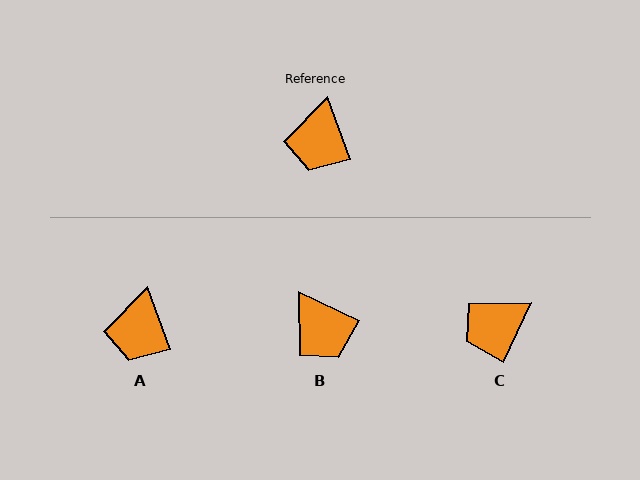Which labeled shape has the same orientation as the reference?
A.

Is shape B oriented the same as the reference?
No, it is off by about 45 degrees.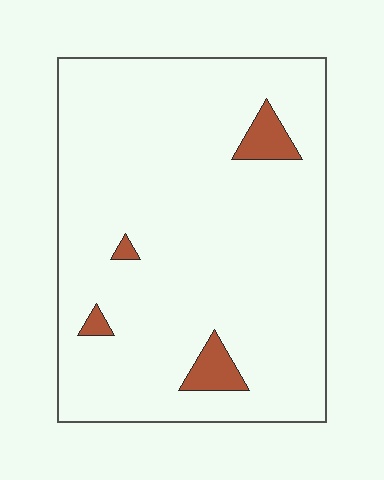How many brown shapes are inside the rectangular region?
4.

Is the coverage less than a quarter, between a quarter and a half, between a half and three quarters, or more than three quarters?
Less than a quarter.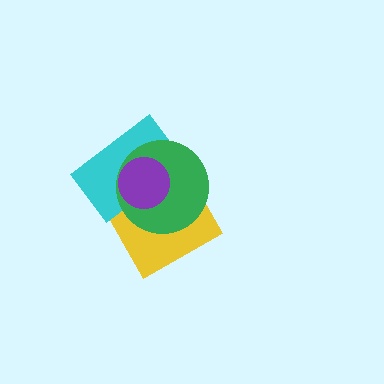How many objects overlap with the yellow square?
3 objects overlap with the yellow square.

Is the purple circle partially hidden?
No, no other shape covers it.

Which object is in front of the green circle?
The purple circle is in front of the green circle.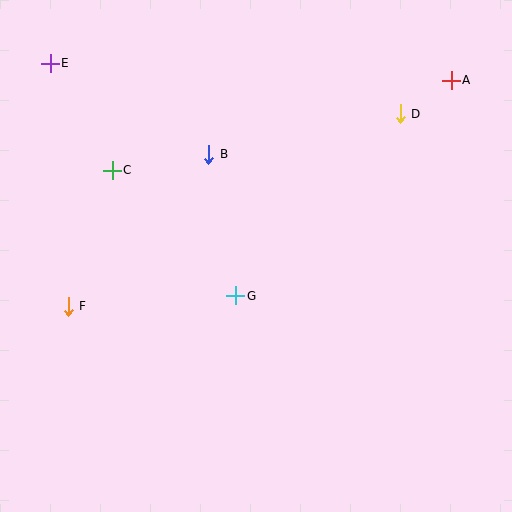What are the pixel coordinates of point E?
Point E is at (50, 63).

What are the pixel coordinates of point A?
Point A is at (451, 80).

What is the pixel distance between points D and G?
The distance between D and G is 245 pixels.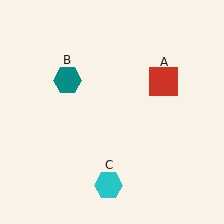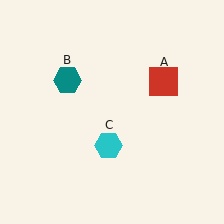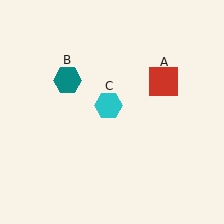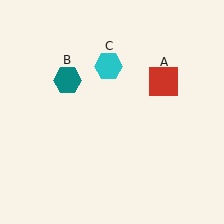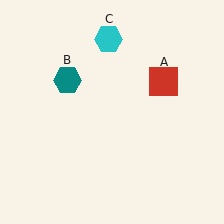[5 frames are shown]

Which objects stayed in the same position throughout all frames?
Red square (object A) and teal hexagon (object B) remained stationary.